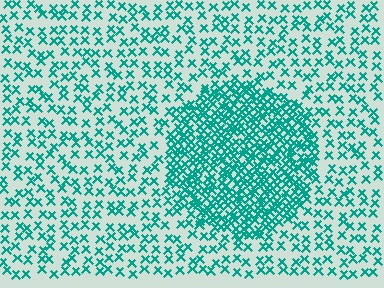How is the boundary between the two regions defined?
The boundary is defined by a change in element density (approximately 2.5x ratio). All elements are the same color, size, and shape.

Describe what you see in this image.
The image contains small teal elements arranged at two different densities. A circle-shaped region is visible where the elements are more densely packed than the surrounding area.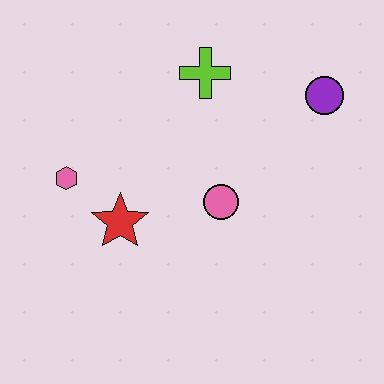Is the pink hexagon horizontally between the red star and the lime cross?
No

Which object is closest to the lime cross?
The purple circle is closest to the lime cross.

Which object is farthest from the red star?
The purple circle is farthest from the red star.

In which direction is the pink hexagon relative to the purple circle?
The pink hexagon is to the left of the purple circle.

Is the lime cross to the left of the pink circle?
Yes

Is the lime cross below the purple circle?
No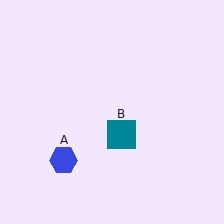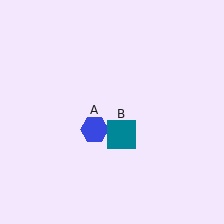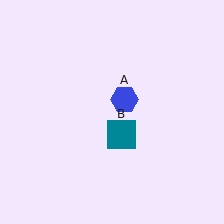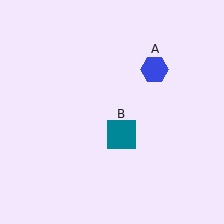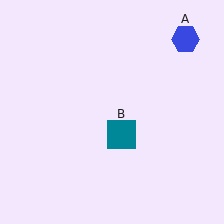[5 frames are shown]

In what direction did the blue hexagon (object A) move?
The blue hexagon (object A) moved up and to the right.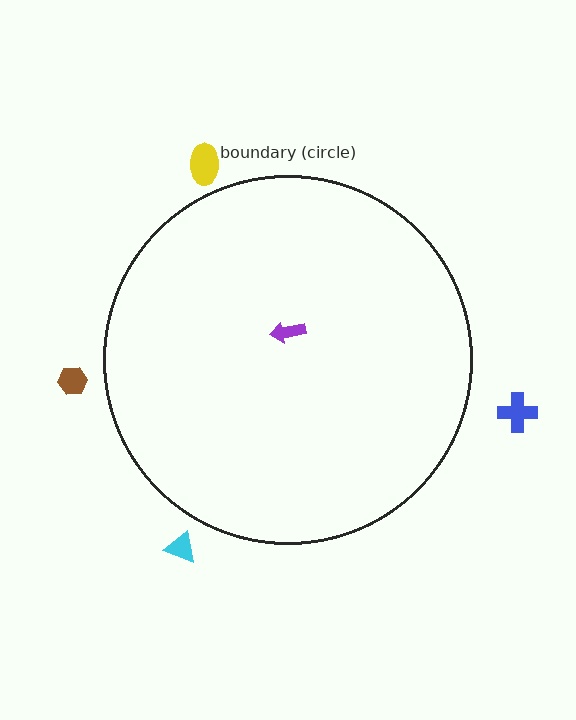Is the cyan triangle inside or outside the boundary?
Outside.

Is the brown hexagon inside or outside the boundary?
Outside.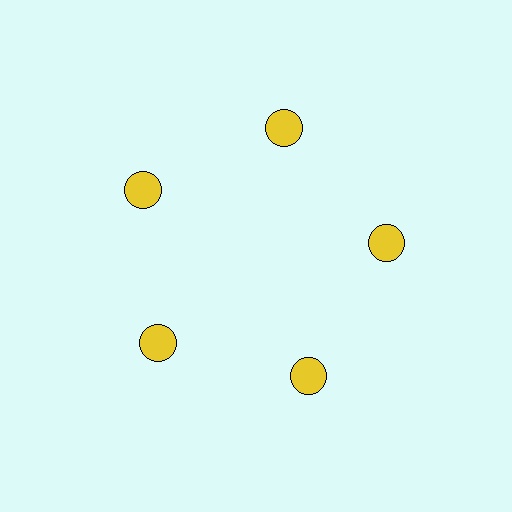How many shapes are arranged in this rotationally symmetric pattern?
There are 5 shapes, arranged in 5 groups of 1.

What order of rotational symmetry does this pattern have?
This pattern has 5-fold rotational symmetry.